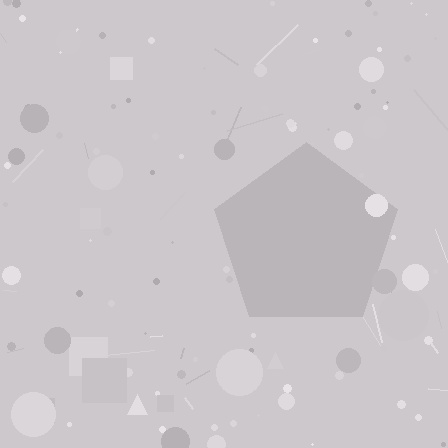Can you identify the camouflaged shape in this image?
The camouflaged shape is a pentagon.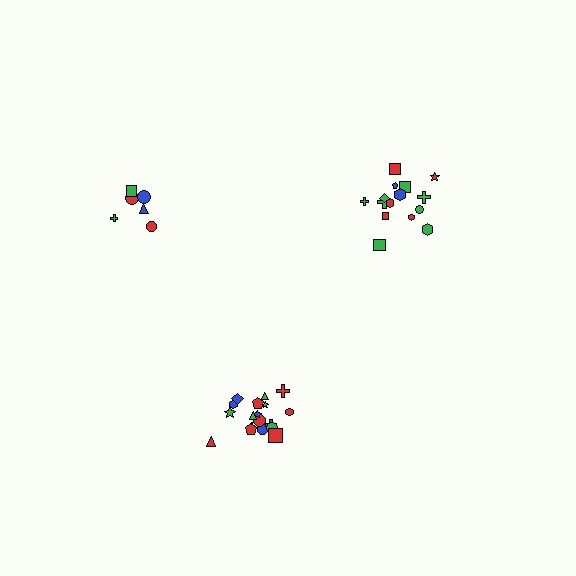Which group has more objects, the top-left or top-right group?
The top-right group.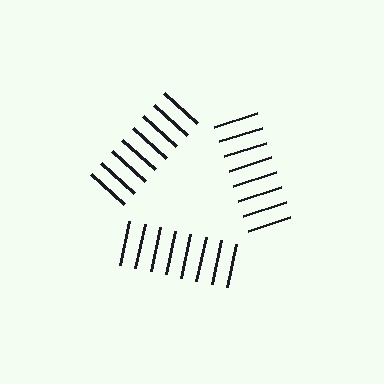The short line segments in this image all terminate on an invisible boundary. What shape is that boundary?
An illusory triangle — the line segments terminate on its edges but no continuous stroke is drawn.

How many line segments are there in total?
24 — 8 along each of the 3 edges.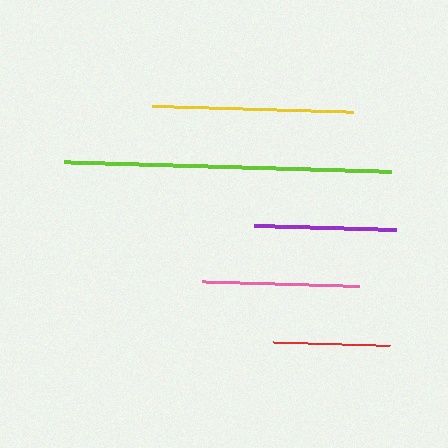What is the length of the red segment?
The red segment is approximately 118 pixels long.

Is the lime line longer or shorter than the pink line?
The lime line is longer than the pink line.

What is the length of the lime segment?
The lime segment is approximately 327 pixels long.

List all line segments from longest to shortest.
From longest to shortest: lime, yellow, pink, purple, red.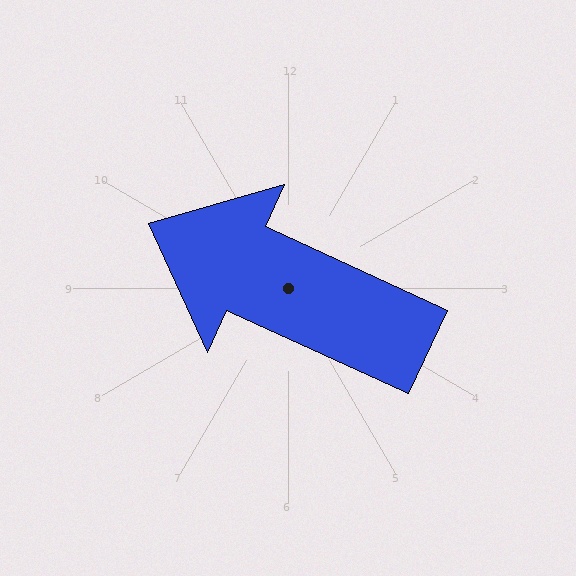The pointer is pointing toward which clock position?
Roughly 10 o'clock.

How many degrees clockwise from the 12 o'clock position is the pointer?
Approximately 295 degrees.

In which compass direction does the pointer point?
Northwest.